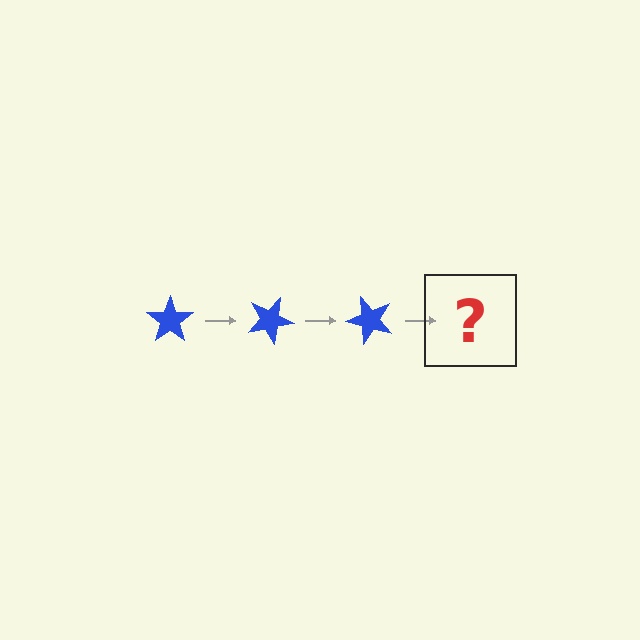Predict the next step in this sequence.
The next step is a blue star rotated 75 degrees.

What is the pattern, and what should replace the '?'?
The pattern is that the star rotates 25 degrees each step. The '?' should be a blue star rotated 75 degrees.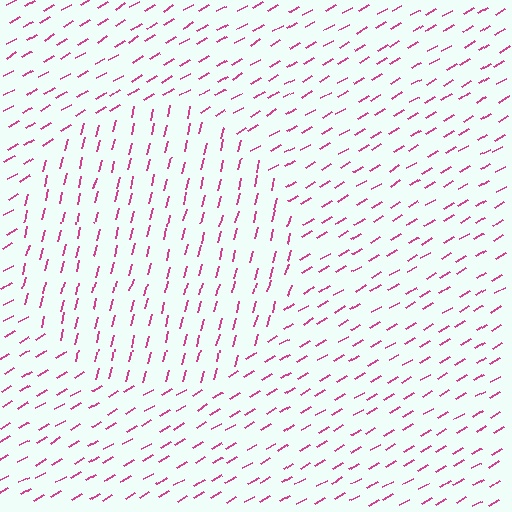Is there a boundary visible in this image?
Yes, there is a texture boundary formed by a change in line orientation.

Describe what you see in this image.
The image is filled with small magenta line segments. A circle region in the image has lines oriented differently from the surrounding lines, creating a visible texture boundary.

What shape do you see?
I see a circle.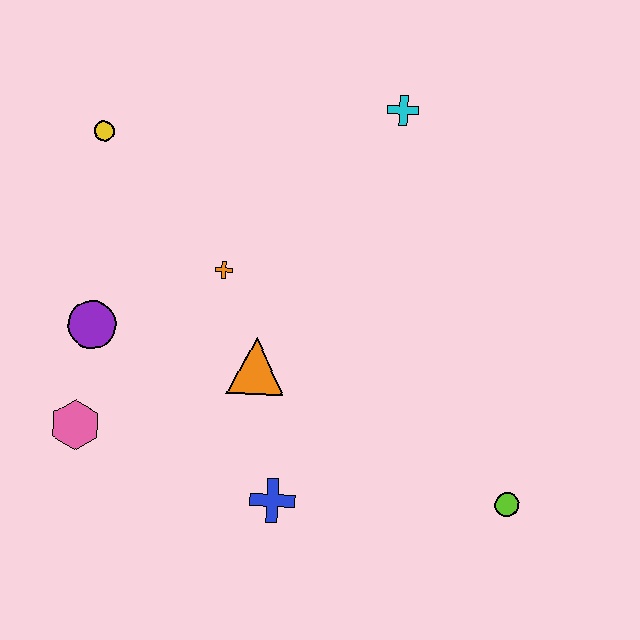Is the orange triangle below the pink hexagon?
No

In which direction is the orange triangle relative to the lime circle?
The orange triangle is to the left of the lime circle.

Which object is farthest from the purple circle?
The lime circle is farthest from the purple circle.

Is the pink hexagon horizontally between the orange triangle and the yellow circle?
No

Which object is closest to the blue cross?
The orange triangle is closest to the blue cross.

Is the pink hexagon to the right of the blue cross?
No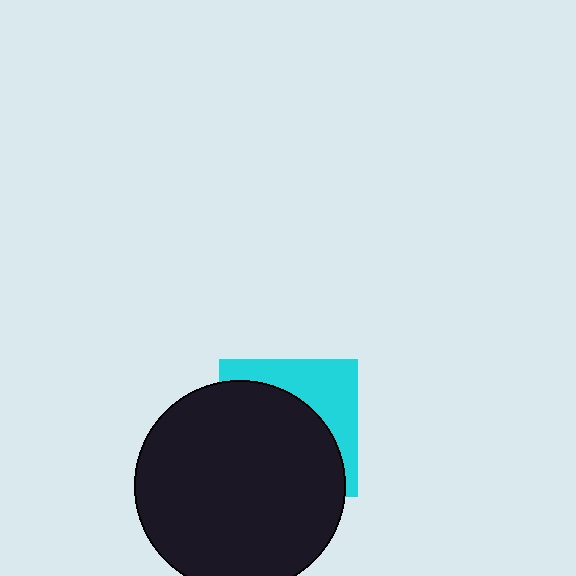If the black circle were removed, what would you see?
You would see the complete cyan square.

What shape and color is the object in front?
The object in front is a black circle.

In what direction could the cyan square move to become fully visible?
The cyan square could move toward the upper-right. That would shift it out from behind the black circle entirely.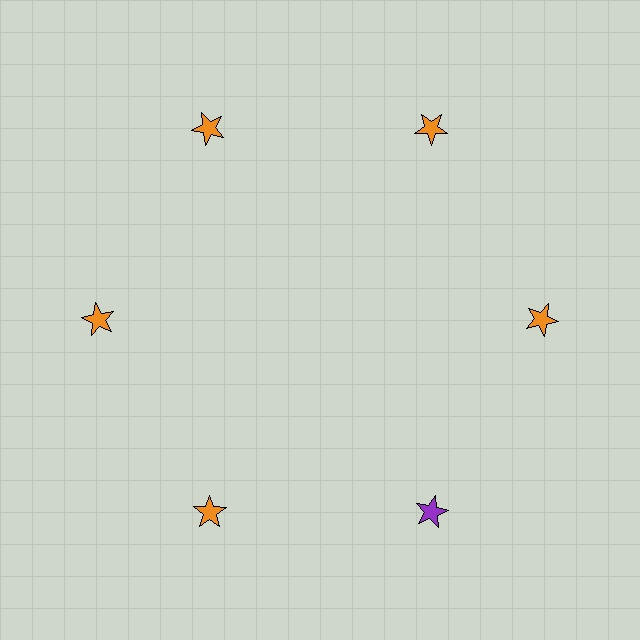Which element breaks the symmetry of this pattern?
The purple star at roughly the 5 o'clock position breaks the symmetry. All other shapes are orange stars.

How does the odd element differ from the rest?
It has a different color: purple instead of orange.